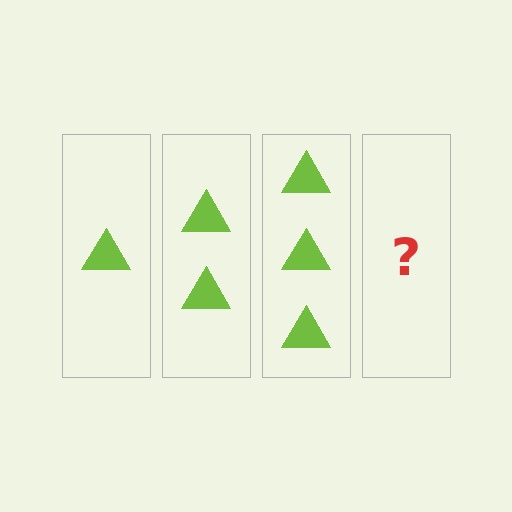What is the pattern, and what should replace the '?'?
The pattern is that each step adds one more triangle. The '?' should be 4 triangles.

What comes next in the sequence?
The next element should be 4 triangles.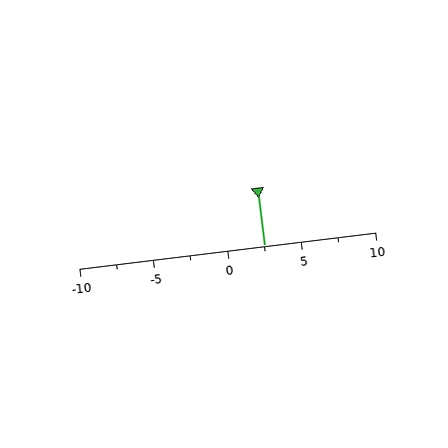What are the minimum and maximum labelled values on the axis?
The axis runs from -10 to 10.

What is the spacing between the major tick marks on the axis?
The major ticks are spaced 5 apart.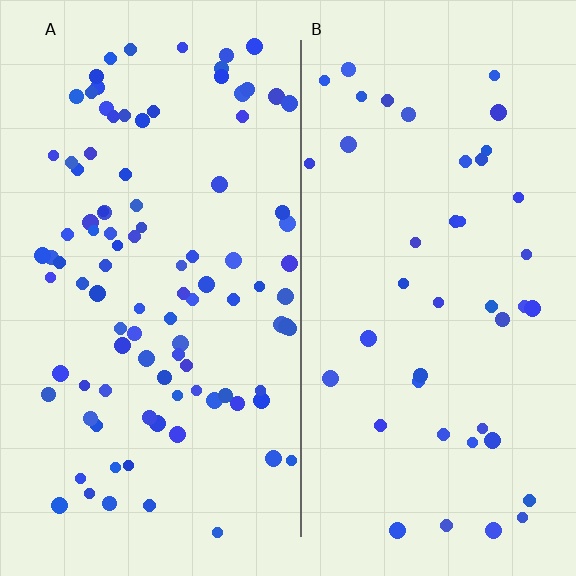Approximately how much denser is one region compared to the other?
Approximately 2.3× — region A over region B.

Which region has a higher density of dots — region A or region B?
A (the left).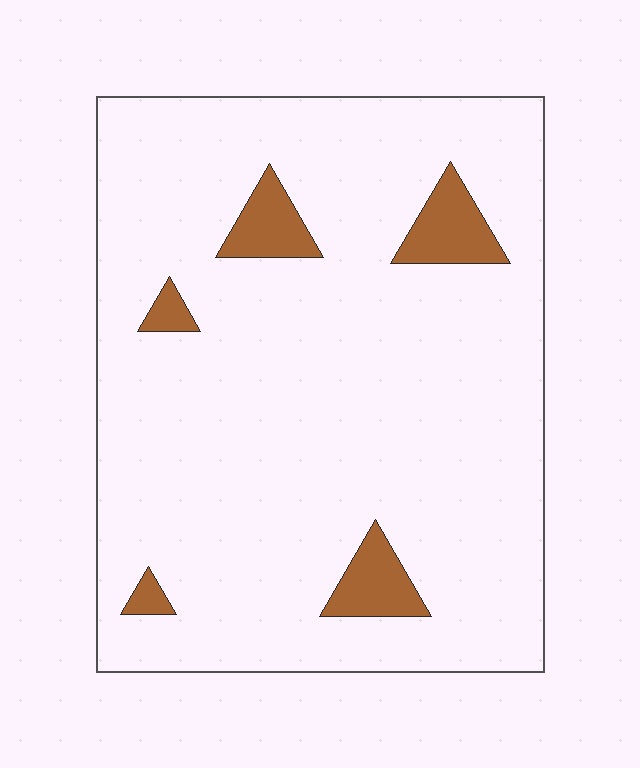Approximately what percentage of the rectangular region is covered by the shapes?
Approximately 10%.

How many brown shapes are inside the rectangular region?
5.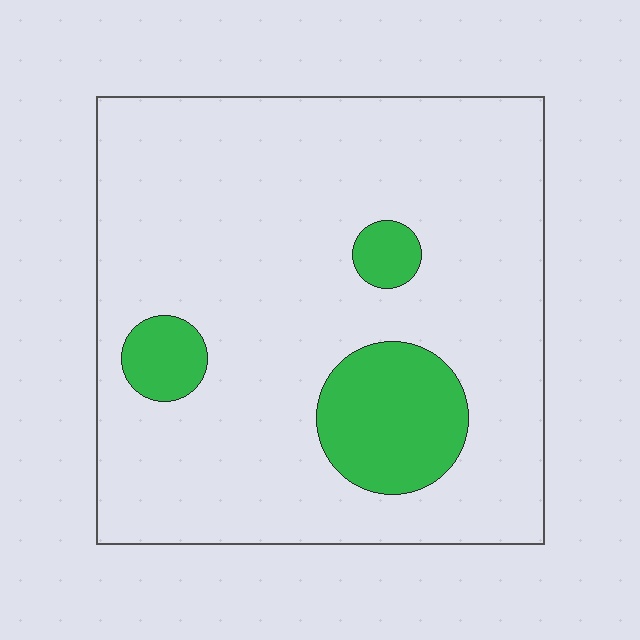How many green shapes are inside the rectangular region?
3.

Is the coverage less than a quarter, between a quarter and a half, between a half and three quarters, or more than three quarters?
Less than a quarter.